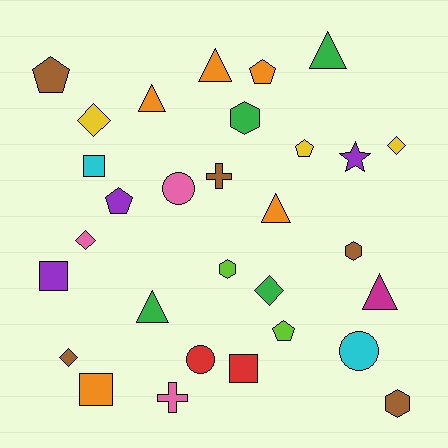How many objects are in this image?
There are 30 objects.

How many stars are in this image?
There is 1 star.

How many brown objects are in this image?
There are 5 brown objects.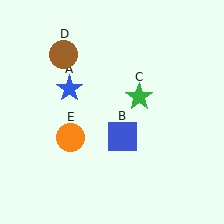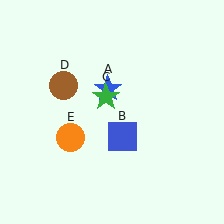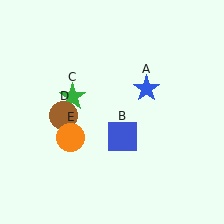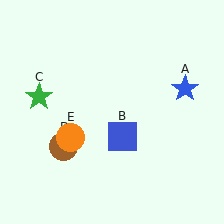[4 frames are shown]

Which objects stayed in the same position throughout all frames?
Blue square (object B) and orange circle (object E) remained stationary.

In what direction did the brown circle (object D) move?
The brown circle (object D) moved down.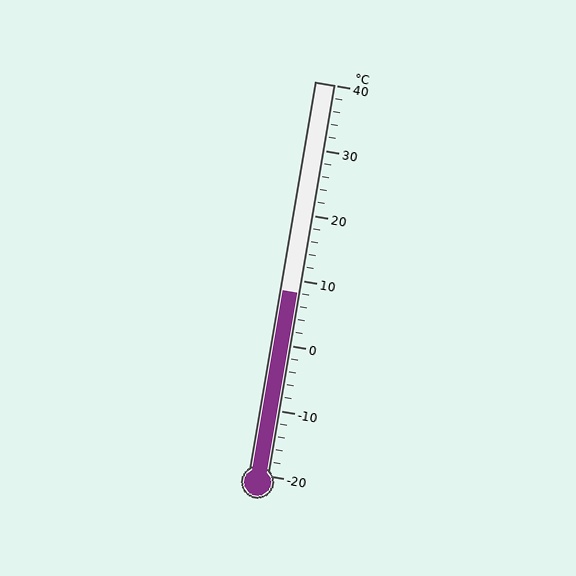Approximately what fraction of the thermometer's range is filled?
The thermometer is filled to approximately 45% of its range.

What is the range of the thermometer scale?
The thermometer scale ranges from -20°C to 40°C.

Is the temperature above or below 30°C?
The temperature is below 30°C.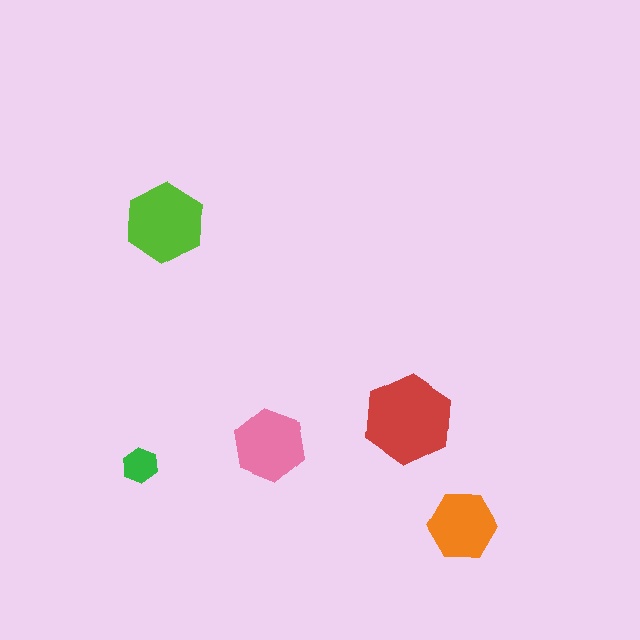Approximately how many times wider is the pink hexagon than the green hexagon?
About 2 times wider.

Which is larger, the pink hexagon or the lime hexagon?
The lime one.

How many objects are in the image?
There are 5 objects in the image.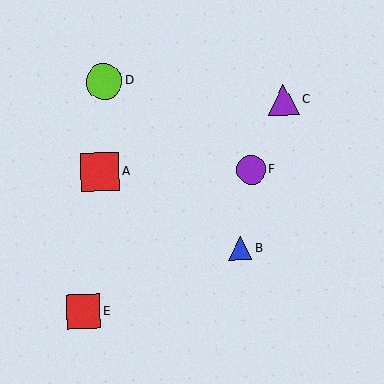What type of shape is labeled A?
Shape A is a red square.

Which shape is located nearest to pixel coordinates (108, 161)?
The red square (labeled A) at (100, 172) is nearest to that location.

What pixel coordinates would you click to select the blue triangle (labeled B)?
Click at (240, 248) to select the blue triangle B.